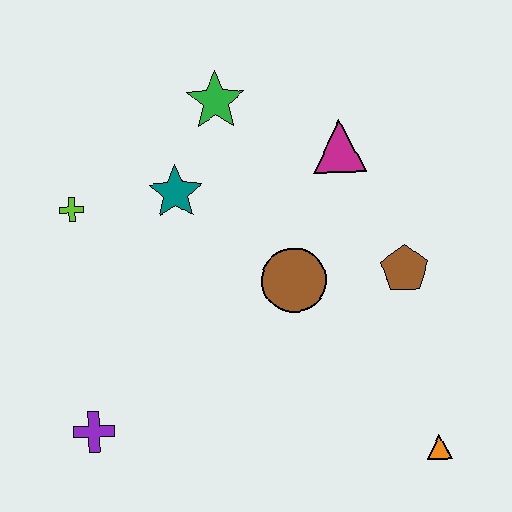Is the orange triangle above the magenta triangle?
No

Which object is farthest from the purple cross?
The magenta triangle is farthest from the purple cross.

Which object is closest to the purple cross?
The lime cross is closest to the purple cross.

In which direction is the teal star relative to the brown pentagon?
The teal star is to the left of the brown pentagon.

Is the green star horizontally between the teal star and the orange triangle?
Yes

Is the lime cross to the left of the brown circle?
Yes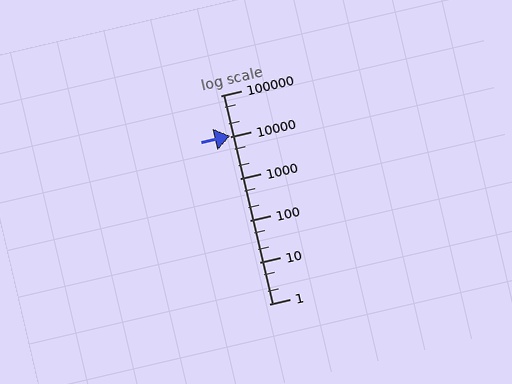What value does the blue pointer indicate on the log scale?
The pointer indicates approximately 11000.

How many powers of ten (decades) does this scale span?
The scale spans 5 decades, from 1 to 100000.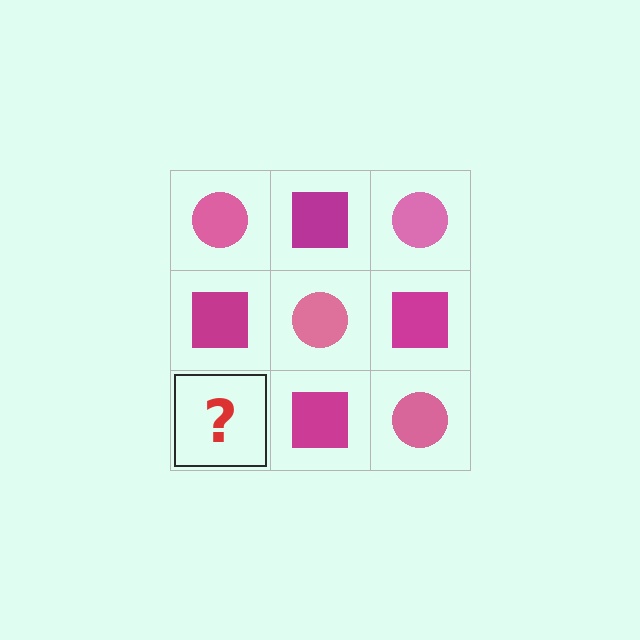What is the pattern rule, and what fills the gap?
The rule is that it alternates pink circle and magenta square in a checkerboard pattern. The gap should be filled with a pink circle.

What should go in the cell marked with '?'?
The missing cell should contain a pink circle.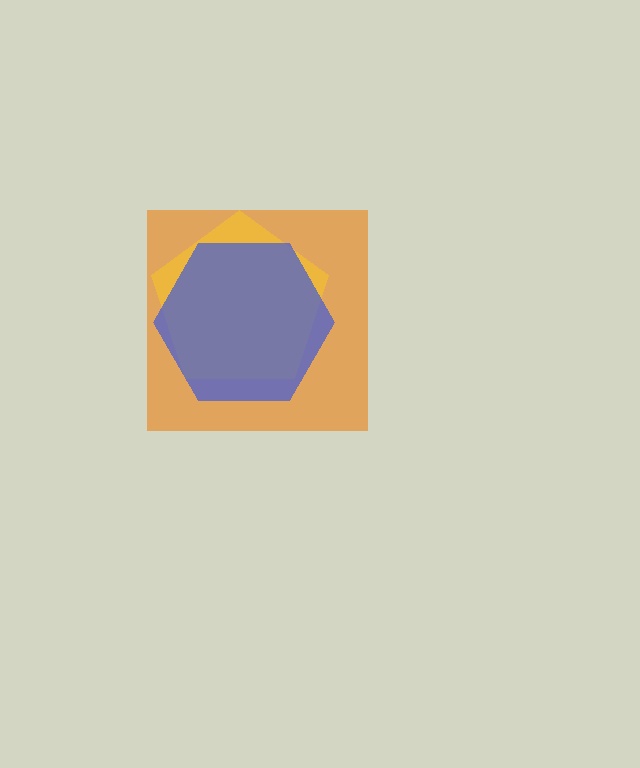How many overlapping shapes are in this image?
There are 3 overlapping shapes in the image.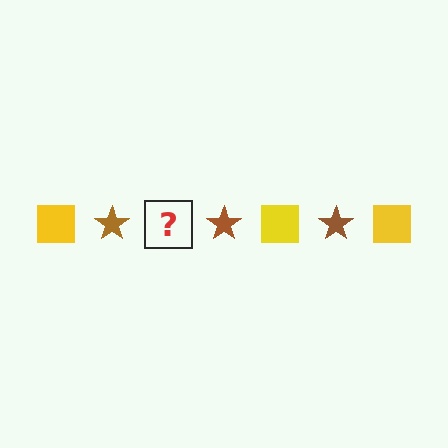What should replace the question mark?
The question mark should be replaced with a yellow square.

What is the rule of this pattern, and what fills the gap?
The rule is that the pattern alternates between yellow square and brown star. The gap should be filled with a yellow square.